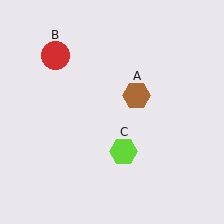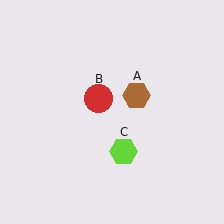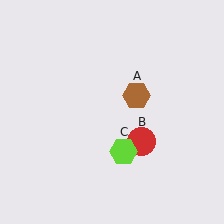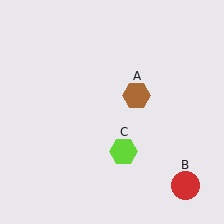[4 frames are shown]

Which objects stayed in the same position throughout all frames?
Brown hexagon (object A) and lime hexagon (object C) remained stationary.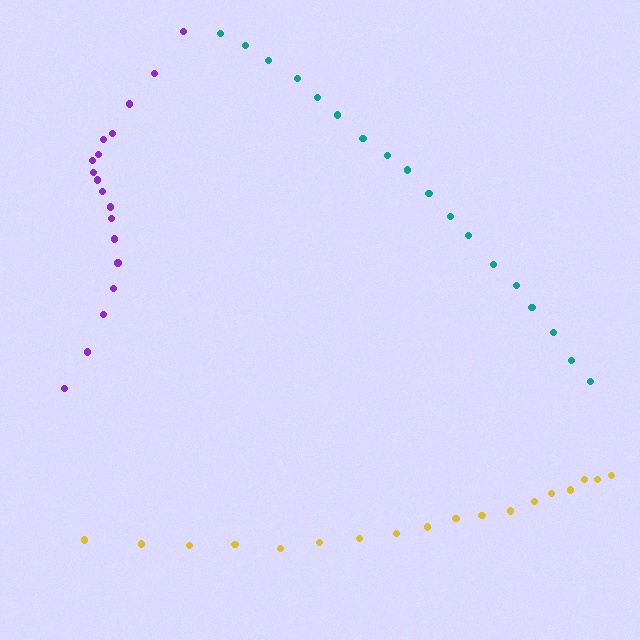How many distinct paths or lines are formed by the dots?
There are 3 distinct paths.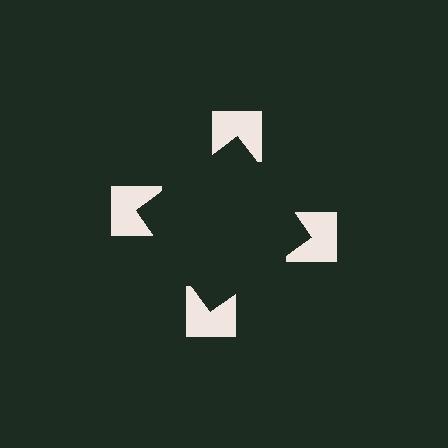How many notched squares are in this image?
There are 4 — one at each vertex of the illusory square.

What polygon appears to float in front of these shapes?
An illusory square — its edges are inferred from the aligned wedge cuts in the notched squares, not physically drawn.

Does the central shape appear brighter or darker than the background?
It typically appears slightly darker than the background, even though no actual brightness change is drawn.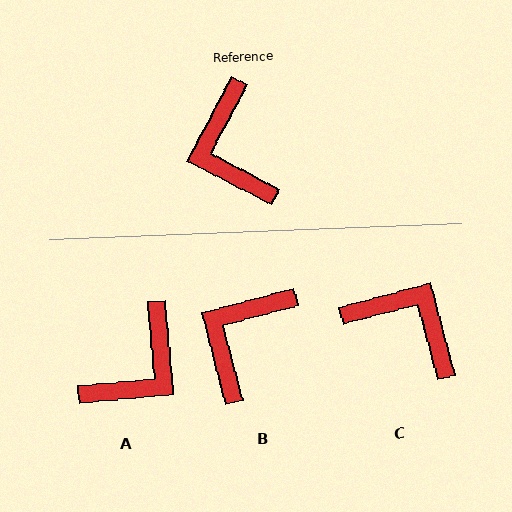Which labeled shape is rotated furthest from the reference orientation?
C, about 138 degrees away.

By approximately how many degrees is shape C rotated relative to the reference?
Approximately 138 degrees clockwise.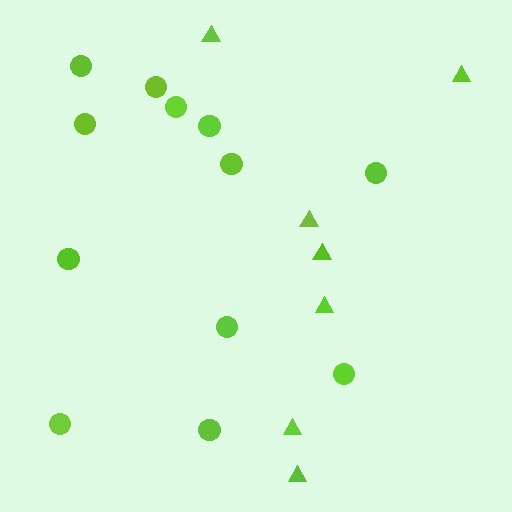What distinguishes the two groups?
There are 2 groups: one group of circles (12) and one group of triangles (7).